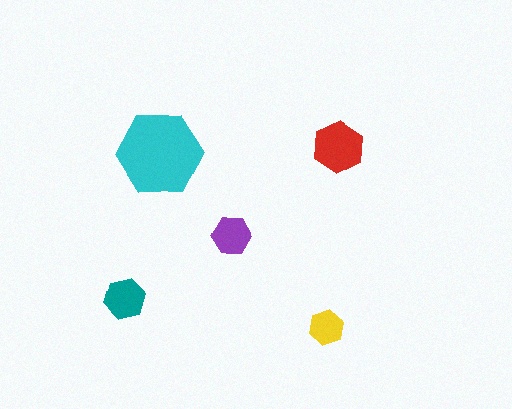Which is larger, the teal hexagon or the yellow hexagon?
The teal one.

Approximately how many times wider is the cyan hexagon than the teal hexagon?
About 2 times wider.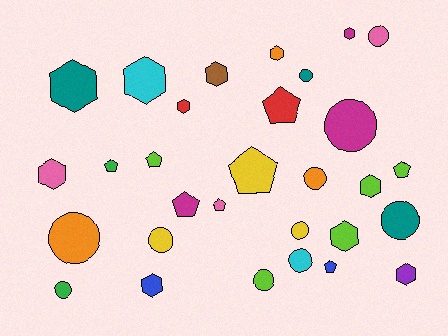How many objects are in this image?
There are 30 objects.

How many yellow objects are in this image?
There are 3 yellow objects.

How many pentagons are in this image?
There are 8 pentagons.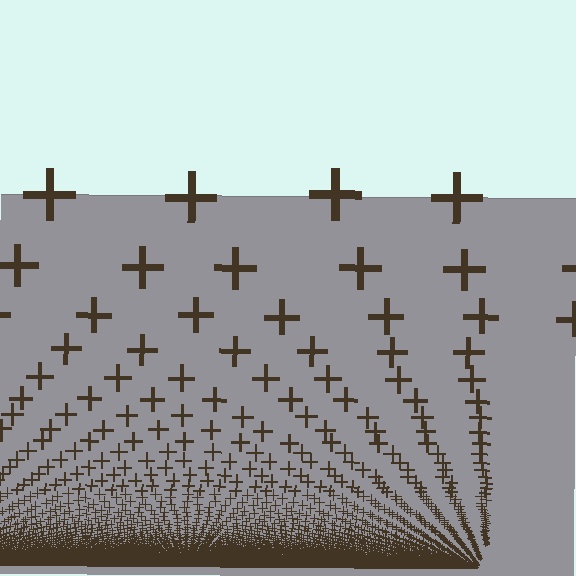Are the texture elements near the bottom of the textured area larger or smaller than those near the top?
Smaller. The gradient is inverted — elements near the bottom are smaller and denser.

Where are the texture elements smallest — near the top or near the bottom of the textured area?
Near the bottom.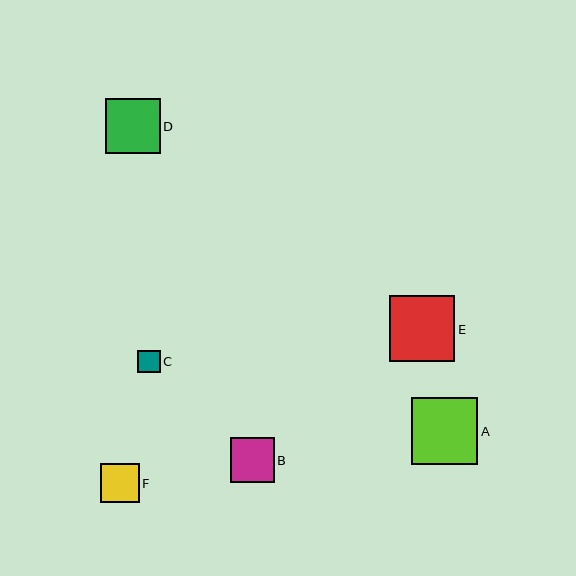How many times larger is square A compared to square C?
Square A is approximately 3.0 times the size of square C.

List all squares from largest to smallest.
From largest to smallest: A, E, D, B, F, C.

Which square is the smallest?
Square C is the smallest with a size of approximately 22 pixels.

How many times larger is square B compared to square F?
Square B is approximately 1.2 times the size of square F.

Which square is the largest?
Square A is the largest with a size of approximately 66 pixels.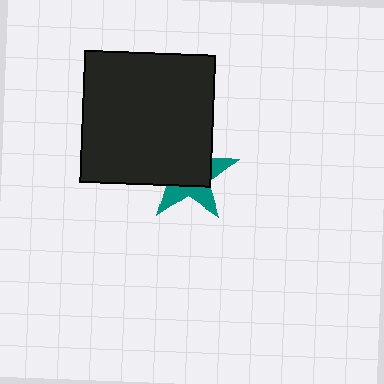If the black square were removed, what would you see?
You would see the complete teal star.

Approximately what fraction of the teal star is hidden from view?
Roughly 63% of the teal star is hidden behind the black square.